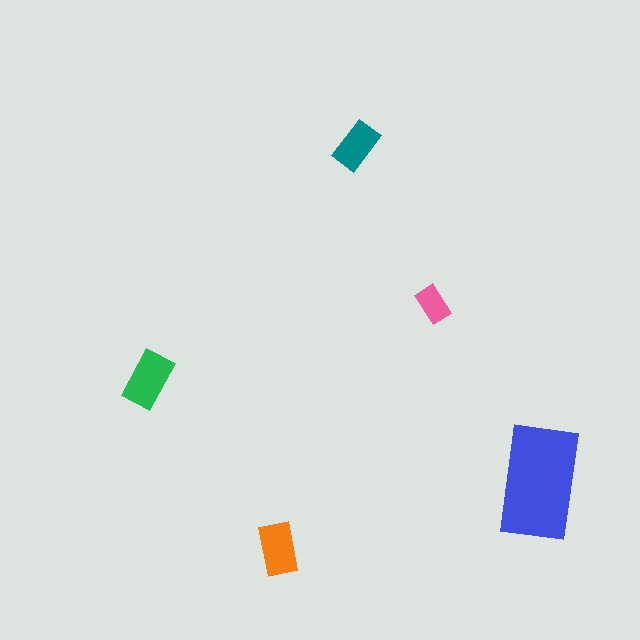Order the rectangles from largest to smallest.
the blue one, the green one, the orange one, the teal one, the pink one.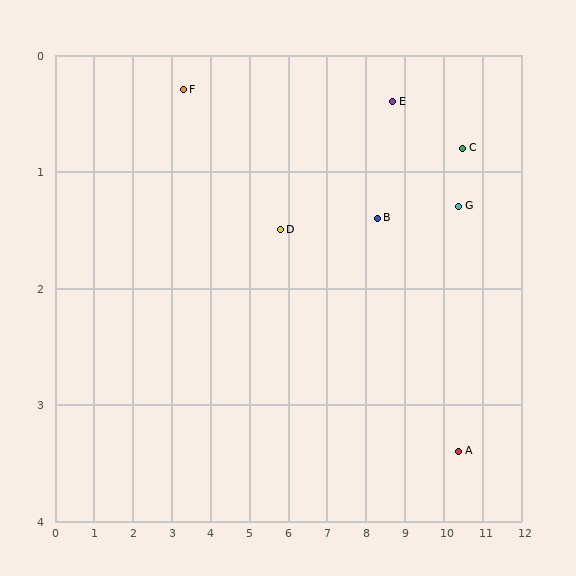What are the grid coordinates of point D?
Point D is at approximately (5.8, 1.5).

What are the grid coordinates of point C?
Point C is at approximately (10.5, 0.8).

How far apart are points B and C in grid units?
Points B and C are about 2.3 grid units apart.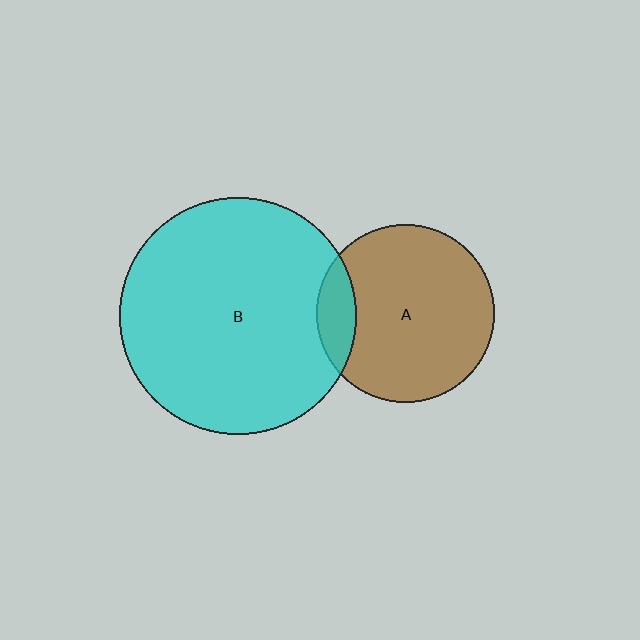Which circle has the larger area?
Circle B (cyan).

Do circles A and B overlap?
Yes.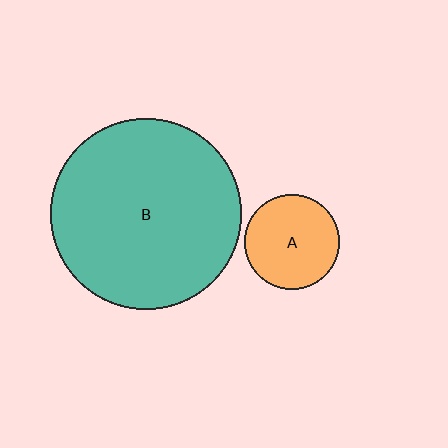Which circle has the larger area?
Circle B (teal).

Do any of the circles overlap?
No, none of the circles overlap.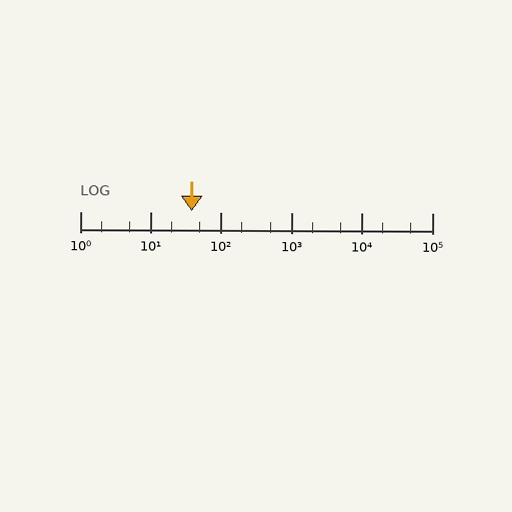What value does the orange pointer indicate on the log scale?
The pointer indicates approximately 38.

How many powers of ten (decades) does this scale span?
The scale spans 5 decades, from 1 to 100000.